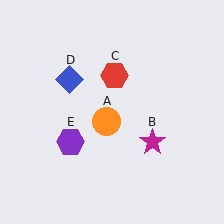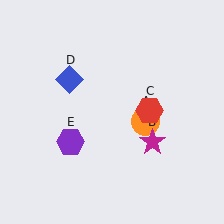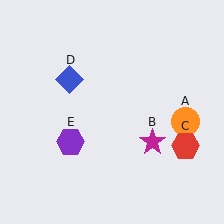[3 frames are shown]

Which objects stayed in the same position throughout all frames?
Magenta star (object B) and blue diamond (object D) and purple hexagon (object E) remained stationary.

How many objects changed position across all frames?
2 objects changed position: orange circle (object A), red hexagon (object C).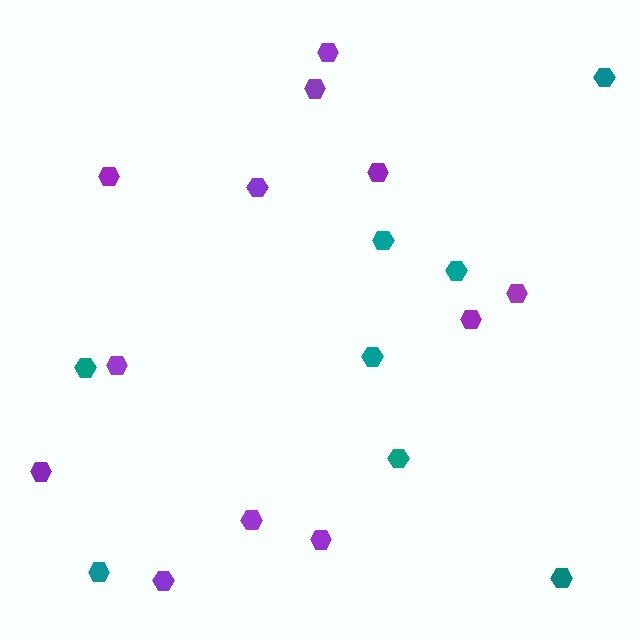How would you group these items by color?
There are 2 groups: one group of purple hexagons (12) and one group of teal hexagons (8).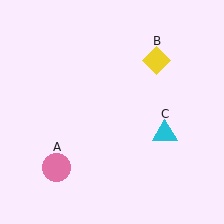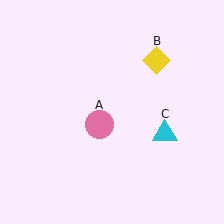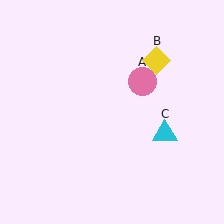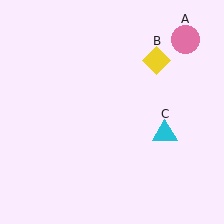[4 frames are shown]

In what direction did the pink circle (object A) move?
The pink circle (object A) moved up and to the right.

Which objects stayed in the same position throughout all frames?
Yellow diamond (object B) and cyan triangle (object C) remained stationary.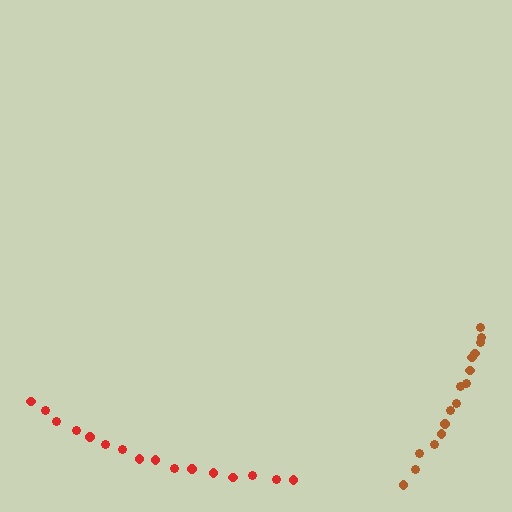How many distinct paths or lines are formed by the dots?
There are 2 distinct paths.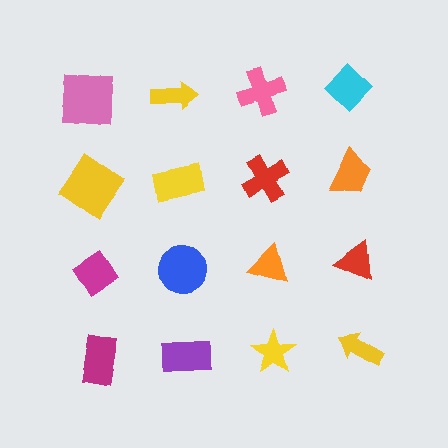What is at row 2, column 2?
A yellow rectangle.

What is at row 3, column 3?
An orange triangle.